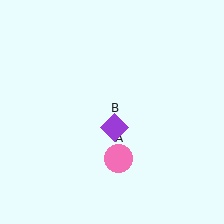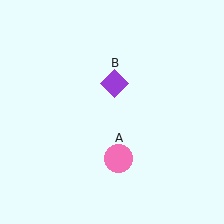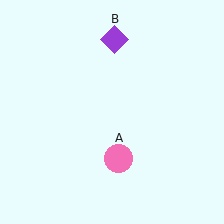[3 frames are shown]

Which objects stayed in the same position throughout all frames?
Pink circle (object A) remained stationary.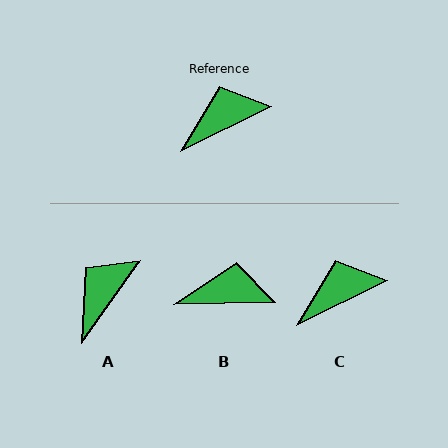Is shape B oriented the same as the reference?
No, it is off by about 26 degrees.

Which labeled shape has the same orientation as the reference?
C.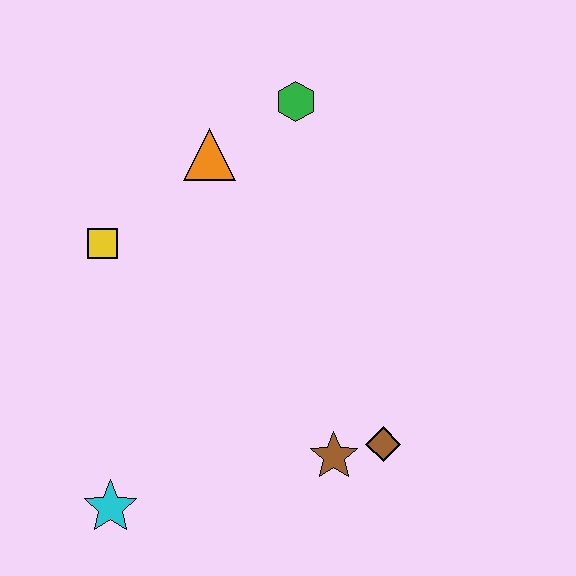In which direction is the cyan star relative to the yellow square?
The cyan star is below the yellow square.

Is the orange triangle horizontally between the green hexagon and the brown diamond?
No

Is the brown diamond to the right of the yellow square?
Yes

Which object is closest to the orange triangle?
The green hexagon is closest to the orange triangle.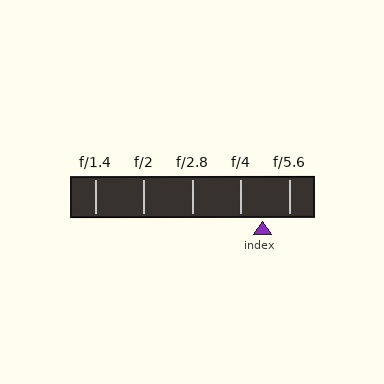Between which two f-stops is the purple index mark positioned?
The index mark is between f/4 and f/5.6.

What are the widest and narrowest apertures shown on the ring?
The widest aperture shown is f/1.4 and the narrowest is f/5.6.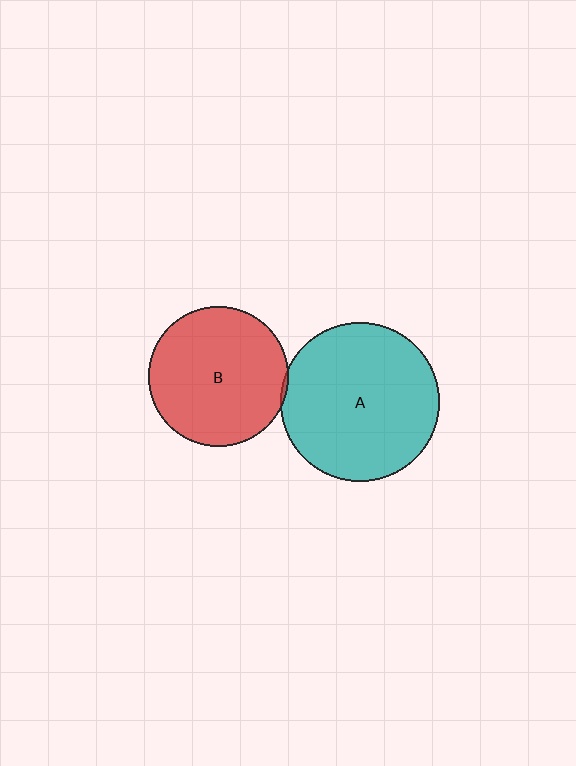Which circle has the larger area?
Circle A (teal).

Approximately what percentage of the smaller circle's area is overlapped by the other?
Approximately 5%.